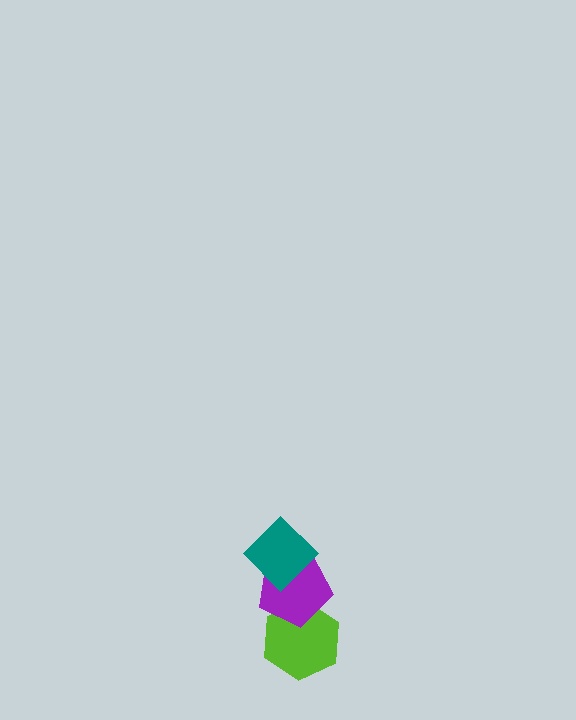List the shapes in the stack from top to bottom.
From top to bottom: the teal diamond, the purple pentagon, the lime hexagon.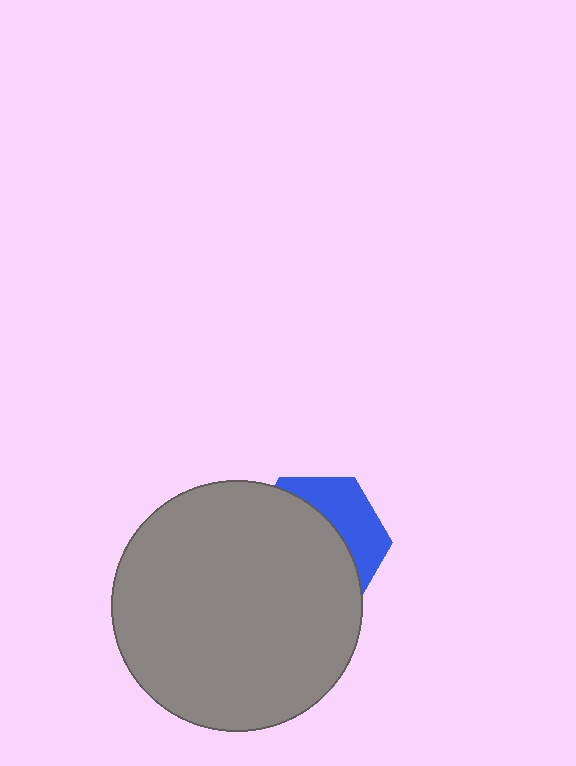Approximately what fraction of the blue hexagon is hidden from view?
Roughly 66% of the blue hexagon is hidden behind the gray circle.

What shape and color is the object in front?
The object in front is a gray circle.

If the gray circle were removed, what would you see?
You would see the complete blue hexagon.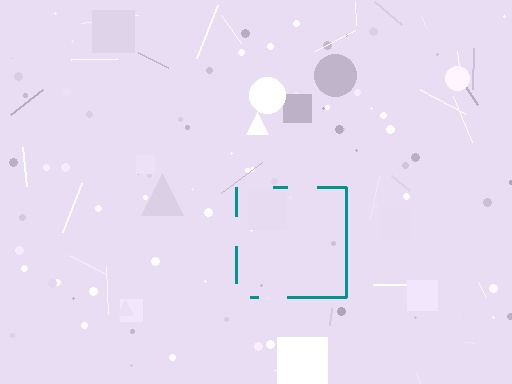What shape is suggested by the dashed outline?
The dashed outline suggests a square.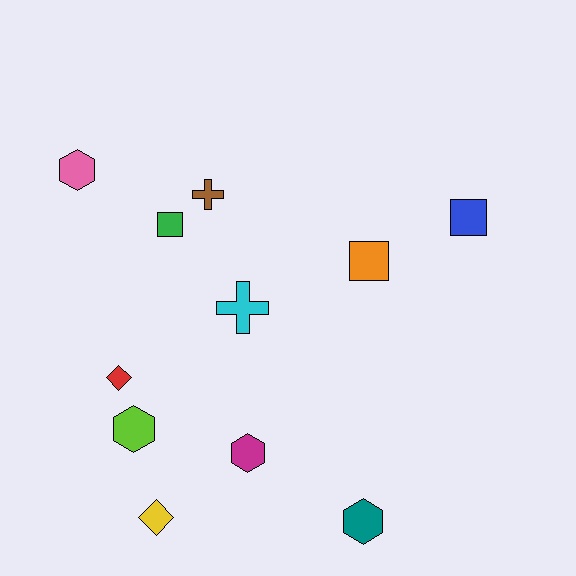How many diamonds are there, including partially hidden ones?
There are 2 diamonds.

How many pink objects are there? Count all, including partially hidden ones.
There is 1 pink object.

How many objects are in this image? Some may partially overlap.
There are 11 objects.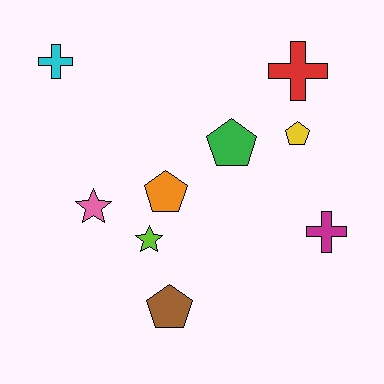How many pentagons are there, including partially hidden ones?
There are 4 pentagons.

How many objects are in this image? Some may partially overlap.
There are 9 objects.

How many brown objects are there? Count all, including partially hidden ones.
There is 1 brown object.